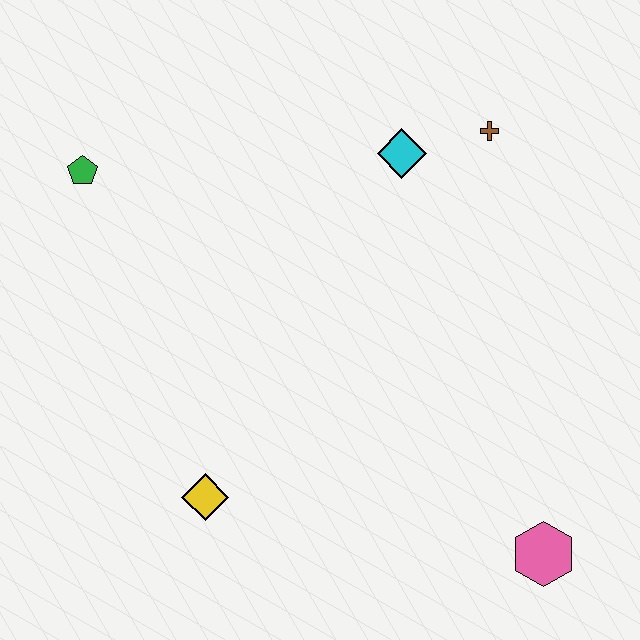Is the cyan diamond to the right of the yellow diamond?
Yes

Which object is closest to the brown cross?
The cyan diamond is closest to the brown cross.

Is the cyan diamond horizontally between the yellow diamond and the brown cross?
Yes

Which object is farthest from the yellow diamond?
The brown cross is farthest from the yellow diamond.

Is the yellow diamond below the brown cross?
Yes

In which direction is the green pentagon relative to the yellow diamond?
The green pentagon is above the yellow diamond.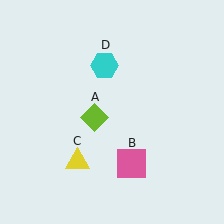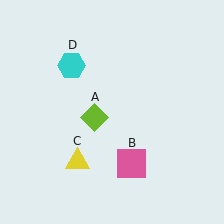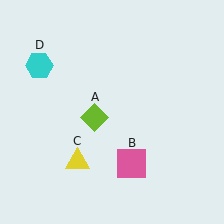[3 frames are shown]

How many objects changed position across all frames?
1 object changed position: cyan hexagon (object D).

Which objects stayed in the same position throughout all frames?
Lime diamond (object A) and pink square (object B) and yellow triangle (object C) remained stationary.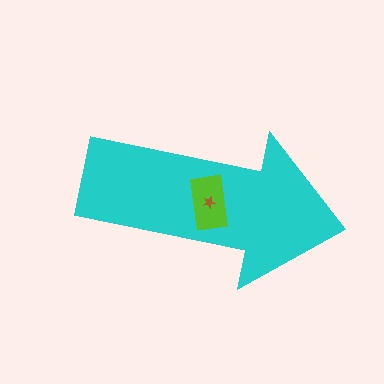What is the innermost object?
The brown star.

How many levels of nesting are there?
3.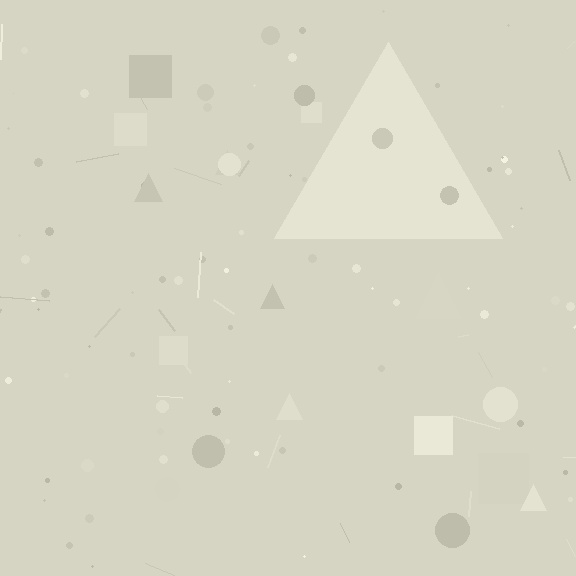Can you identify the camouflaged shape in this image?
The camouflaged shape is a triangle.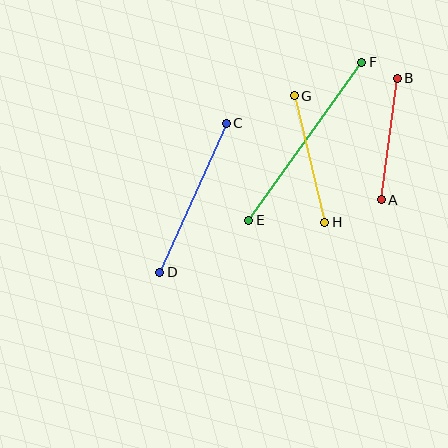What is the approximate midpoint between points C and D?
The midpoint is at approximately (193, 198) pixels.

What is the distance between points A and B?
The distance is approximately 123 pixels.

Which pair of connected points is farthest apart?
Points E and F are farthest apart.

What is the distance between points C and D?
The distance is approximately 163 pixels.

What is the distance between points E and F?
The distance is approximately 194 pixels.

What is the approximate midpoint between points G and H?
The midpoint is at approximately (310, 159) pixels.